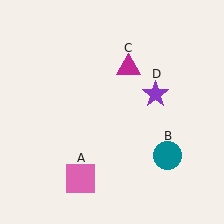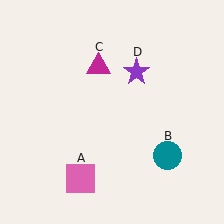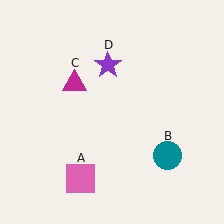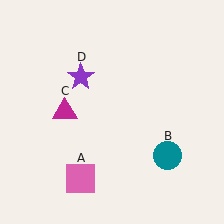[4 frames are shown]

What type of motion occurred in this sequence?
The magenta triangle (object C), purple star (object D) rotated counterclockwise around the center of the scene.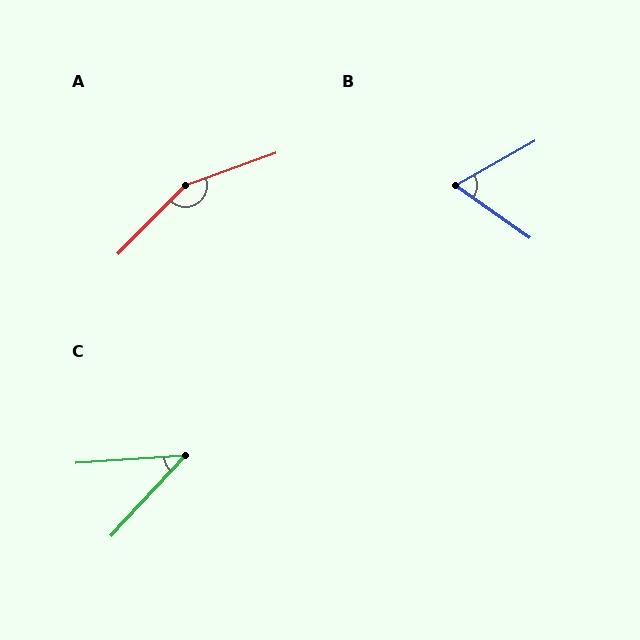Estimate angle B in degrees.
Approximately 65 degrees.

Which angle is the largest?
A, at approximately 154 degrees.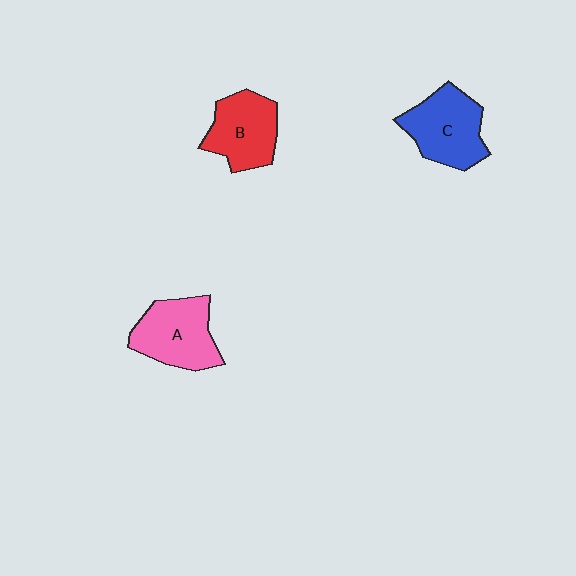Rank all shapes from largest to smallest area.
From largest to smallest: C (blue), A (pink), B (red).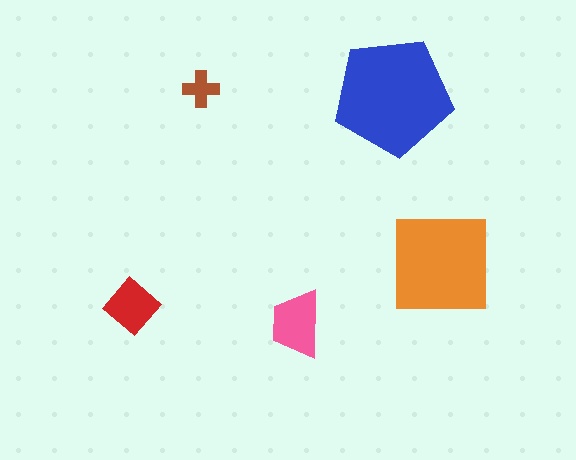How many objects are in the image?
There are 5 objects in the image.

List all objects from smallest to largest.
The brown cross, the red diamond, the pink trapezoid, the orange square, the blue pentagon.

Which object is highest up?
The brown cross is topmost.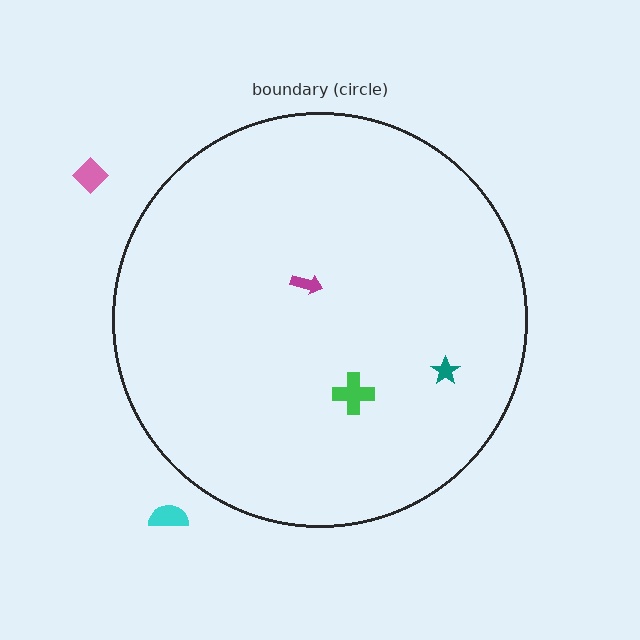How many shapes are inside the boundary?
3 inside, 2 outside.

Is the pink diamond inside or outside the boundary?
Outside.